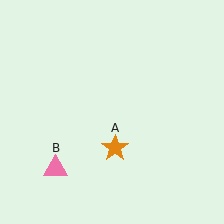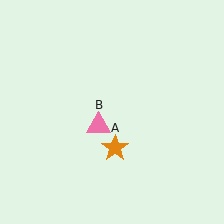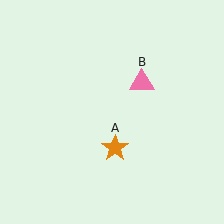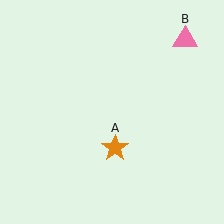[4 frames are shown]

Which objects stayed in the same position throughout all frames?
Orange star (object A) remained stationary.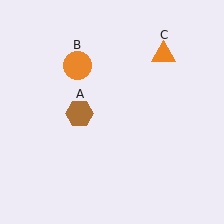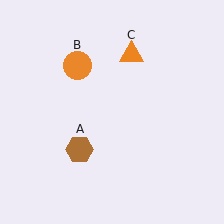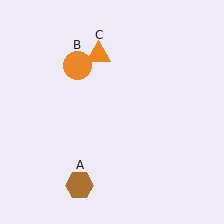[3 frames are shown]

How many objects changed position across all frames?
2 objects changed position: brown hexagon (object A), orange triangle (object C).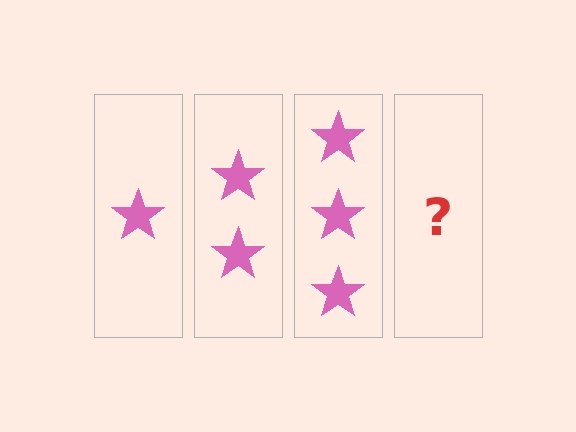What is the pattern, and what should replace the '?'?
The pattern is that each step adds one more star. The '?' should be 4 stars.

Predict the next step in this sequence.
The next step is 4 stars.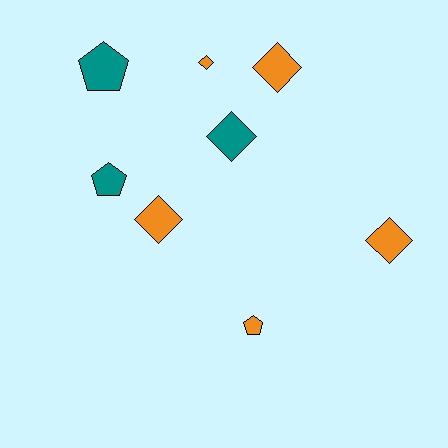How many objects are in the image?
There are 8 objects.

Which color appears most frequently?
Orange, with 5 objects.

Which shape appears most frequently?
Diamond, with 5 objects.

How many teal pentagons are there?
There are 2 teal pentagons.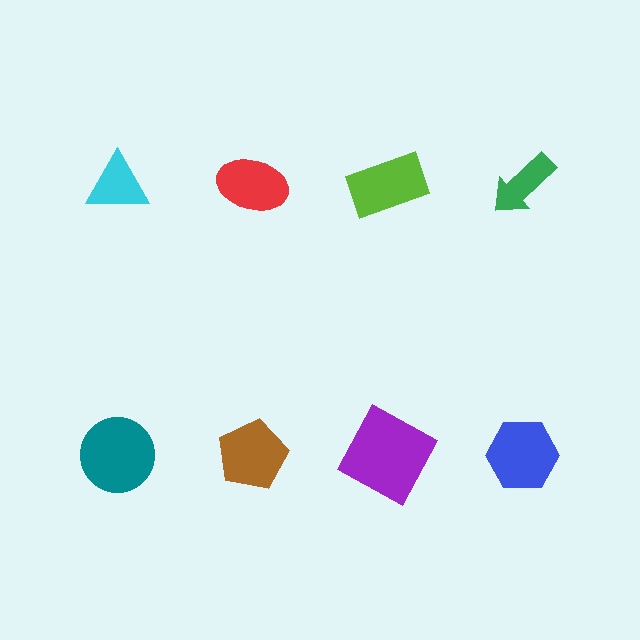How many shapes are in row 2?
4 shapes.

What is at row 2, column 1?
A teal circle.